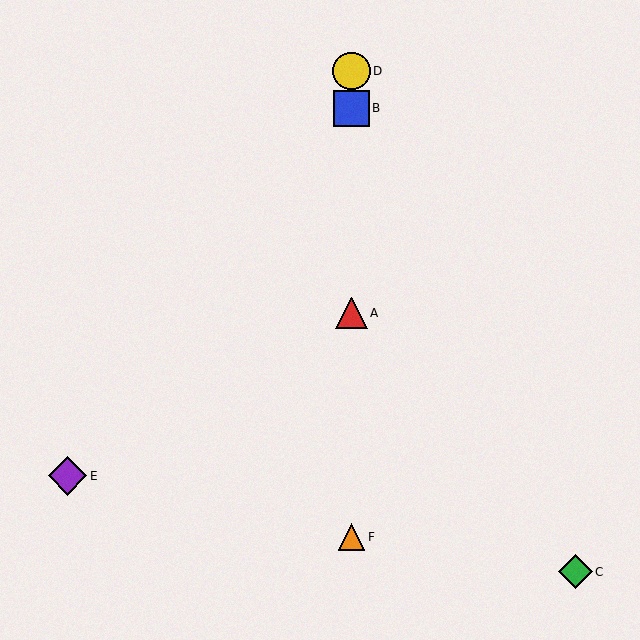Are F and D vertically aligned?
Yes, both are at x≈352.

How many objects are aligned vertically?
4 objects (A, B, D, F) are aligned vertically.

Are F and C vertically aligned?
No, F is at x≈352 and C is at x≈575.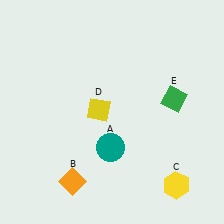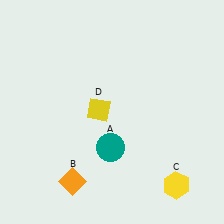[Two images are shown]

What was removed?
The green diamond (E) was removed in Image 2.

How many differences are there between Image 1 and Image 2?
There is 1 difference between the two images.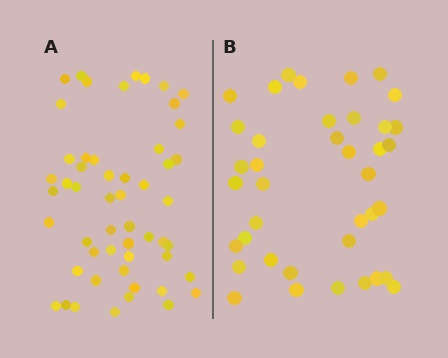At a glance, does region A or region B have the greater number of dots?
Region A (the left region) has more dots.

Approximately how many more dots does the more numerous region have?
Region A has approximately 15 more dots than region B.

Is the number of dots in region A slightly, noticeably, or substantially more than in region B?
Region A has noticeably more, but not dramatically so. The ratio is roughly 1.4 to 1.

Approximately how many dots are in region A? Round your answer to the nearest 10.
About 50 dots. (The exact count is 53, which rounds to 50.)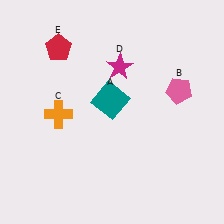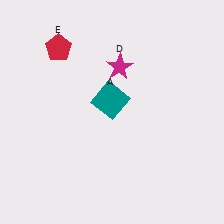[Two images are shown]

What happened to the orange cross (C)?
The orange cross (C) was removed in Image 2. It was in the bottom-left area of Image 1.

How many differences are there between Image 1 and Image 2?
There are 2 differences between the two images.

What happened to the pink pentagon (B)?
The pink pentagon (B) was removed in Image 2. It was in the top-right area of Image 1.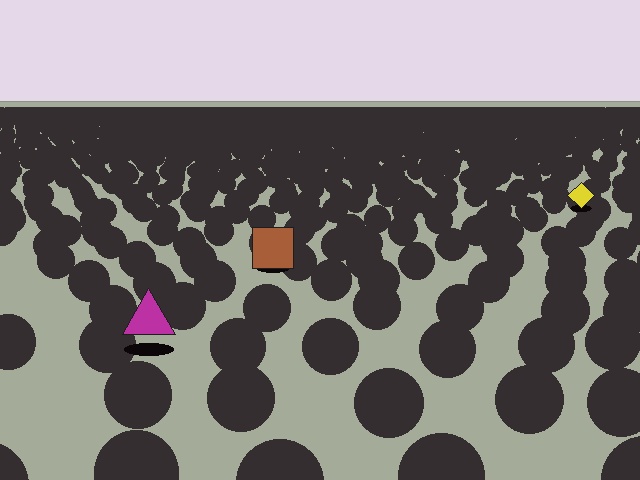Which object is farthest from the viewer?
The yellow diamond is farthest from the viewer. It appears smaller and the ground texture around it is denser.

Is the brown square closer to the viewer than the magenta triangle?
No. The magenta triangle is closer — you can tell from the texture gradient: the ground texture is coarser near it.